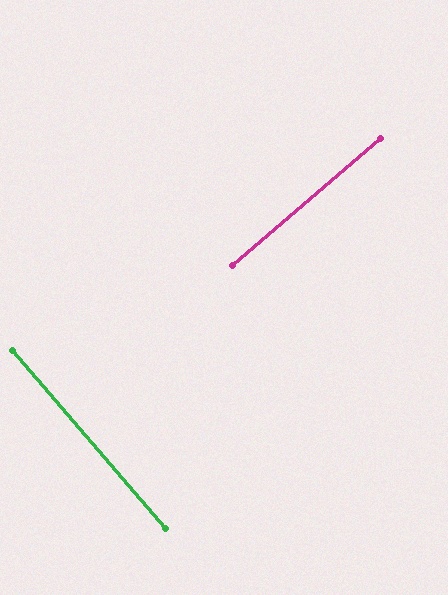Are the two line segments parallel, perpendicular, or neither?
Perpendicular — they meet at approximately 90°.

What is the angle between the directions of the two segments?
Approximately 90 degrees.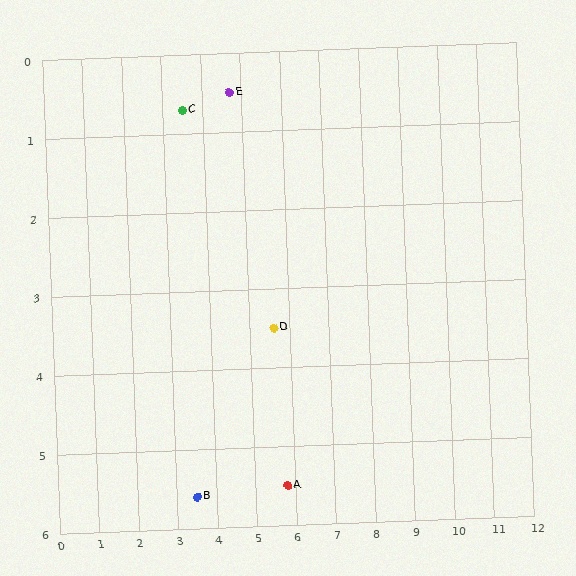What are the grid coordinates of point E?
Point E is at approximately (4.7, 0.5).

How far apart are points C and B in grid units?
Points C and B are about 4.9 grid units apart.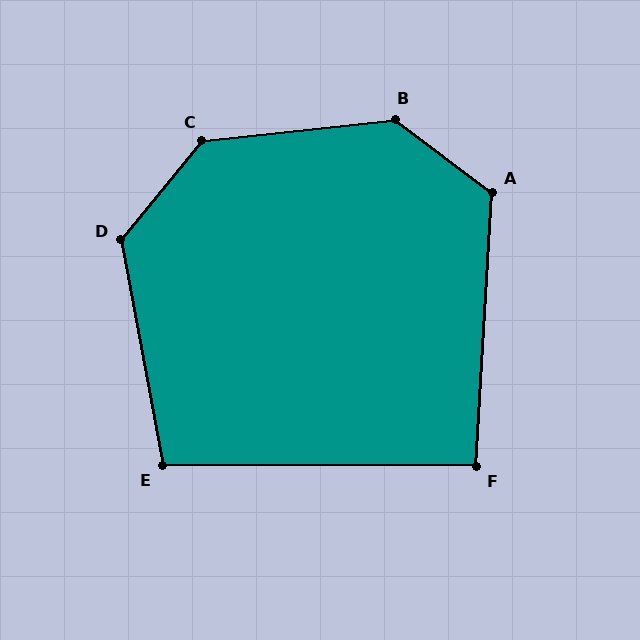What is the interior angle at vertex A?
Approximately 124 degrees (obtuse).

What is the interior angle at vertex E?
Approximately 101 degrees (obtuse).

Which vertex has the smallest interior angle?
F, at approximately 93 degrees.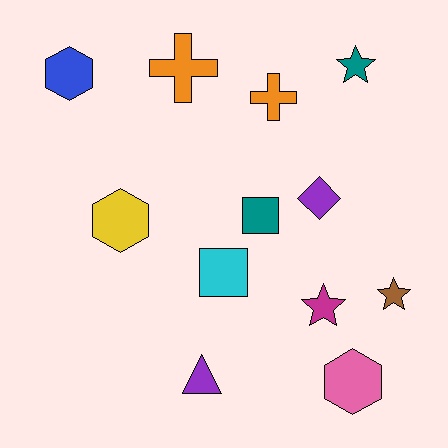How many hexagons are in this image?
There are 3 hexagons.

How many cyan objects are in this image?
There is 1 cyan object.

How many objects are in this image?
There are 12 objects.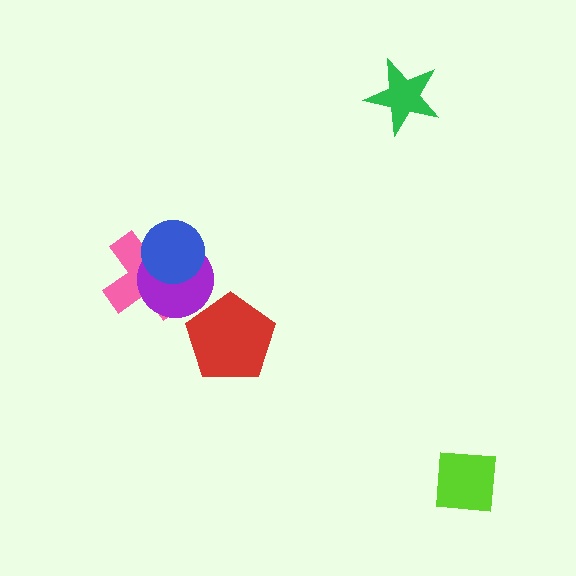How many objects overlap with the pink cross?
2 objects overlap with the pink cross.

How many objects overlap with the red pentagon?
0 objects overlap with the red pentagon.